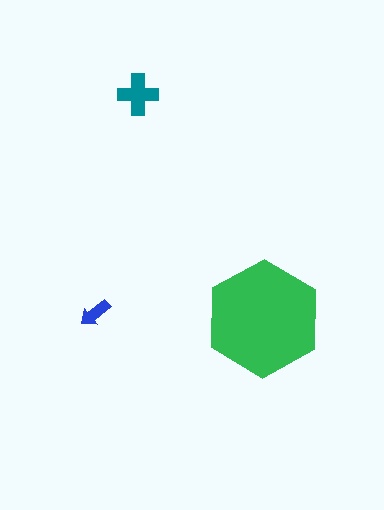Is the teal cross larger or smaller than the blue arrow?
Larger.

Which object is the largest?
The green hexagon.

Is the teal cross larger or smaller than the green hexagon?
Smaller.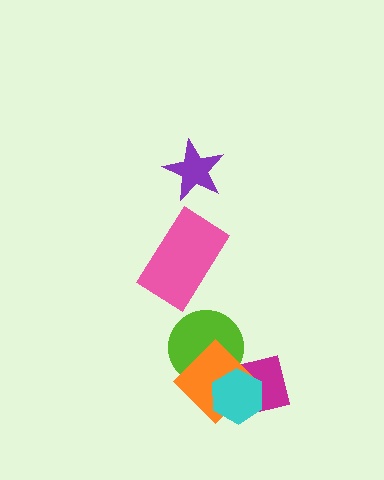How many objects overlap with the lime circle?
2 objects overlap with the lime circle.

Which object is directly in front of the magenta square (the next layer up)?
The orange diamond is directly in front of the magenta square.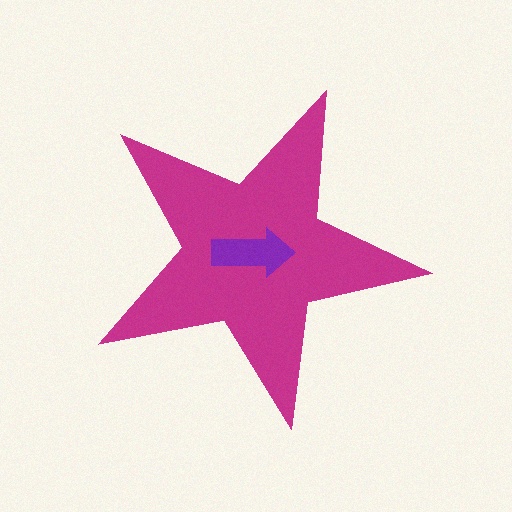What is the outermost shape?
The magenta star.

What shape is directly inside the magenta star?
The purple arrow.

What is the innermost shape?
The purple arrow.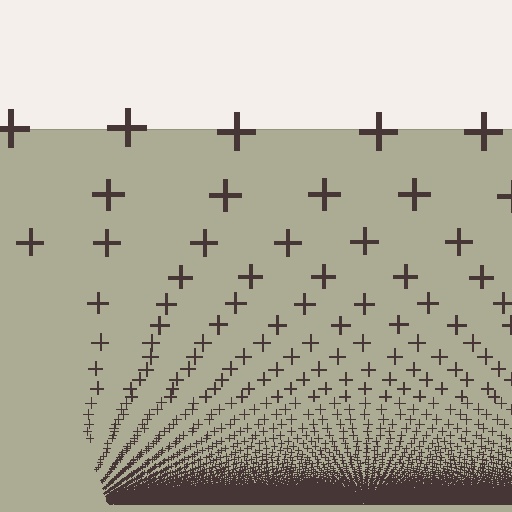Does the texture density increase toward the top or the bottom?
Density increases toward the bottom.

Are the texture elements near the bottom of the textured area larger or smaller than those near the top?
Smaller. The gradient is inverted — elements near the bottom are smaller and denser.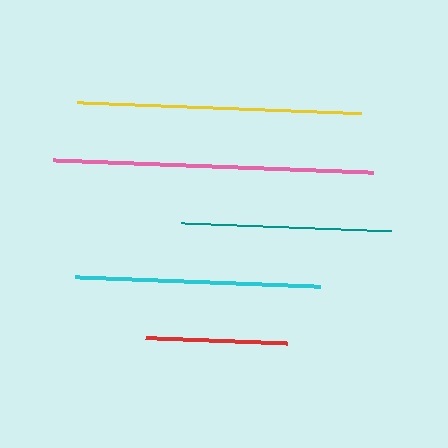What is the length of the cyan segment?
The cyan segment is approximately 245 pixels long.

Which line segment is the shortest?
The red line is the shortest at approximately 142 pixels.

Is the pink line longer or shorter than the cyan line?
The pink line is longer than the cyan line.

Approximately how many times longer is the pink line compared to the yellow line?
The pink line is approximately 1.1 times the length of the yellow line.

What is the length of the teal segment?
The teal segment is approximately 209 pixels long.